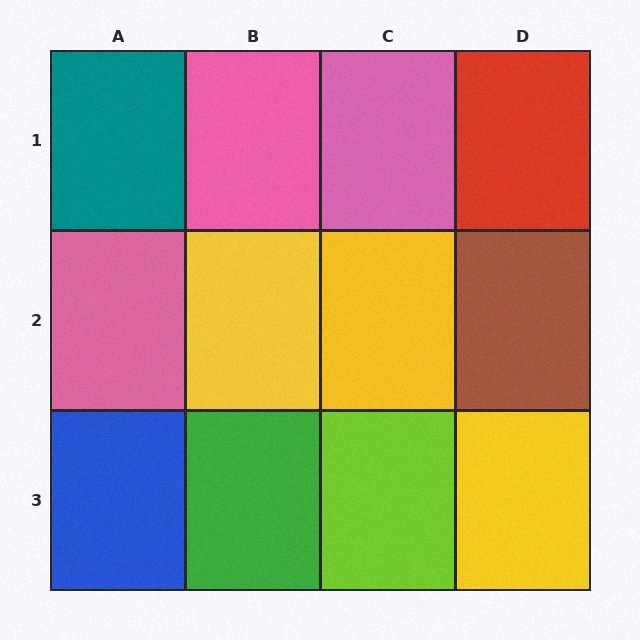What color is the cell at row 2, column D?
Brown.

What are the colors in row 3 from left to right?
Blue, green, lime, yellow.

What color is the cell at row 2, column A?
Pink.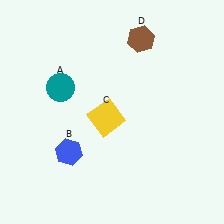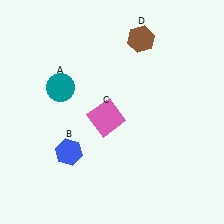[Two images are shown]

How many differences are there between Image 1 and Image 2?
There is 1 difference between the two images.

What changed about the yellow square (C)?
In Image 1, C is yellow. In Image 2, it changed to pink.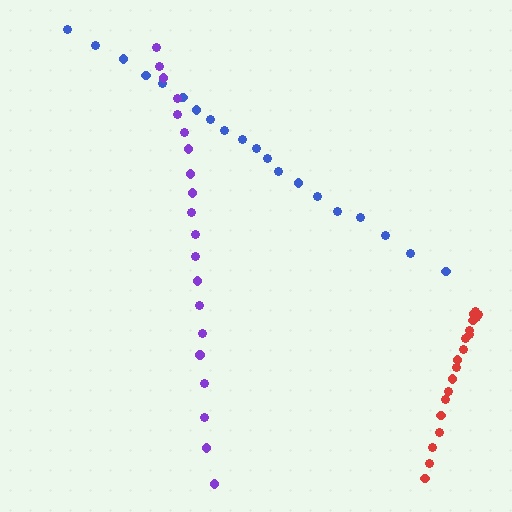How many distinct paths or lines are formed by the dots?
There are 3 distinct paths.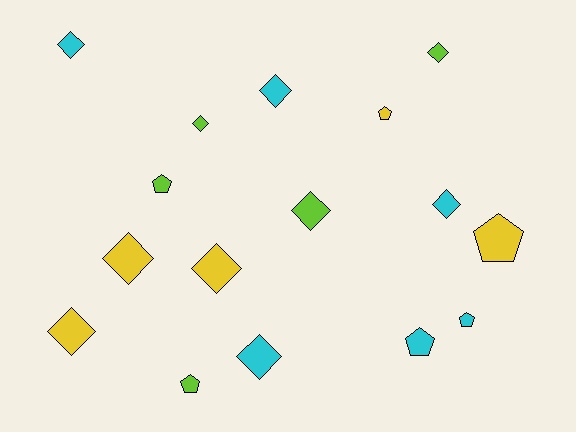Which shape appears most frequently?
Diamond, with 10 objects.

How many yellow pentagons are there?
There are 2 yellow pentagons.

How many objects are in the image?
There are 16 objects.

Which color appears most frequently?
Cyan, with 6 objects.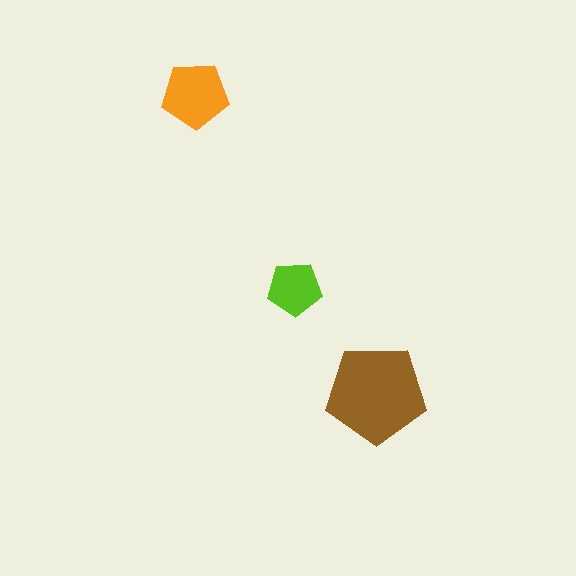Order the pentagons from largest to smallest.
the brown one, the orange one, the lime one.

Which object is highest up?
The orange pentagon is topmost.